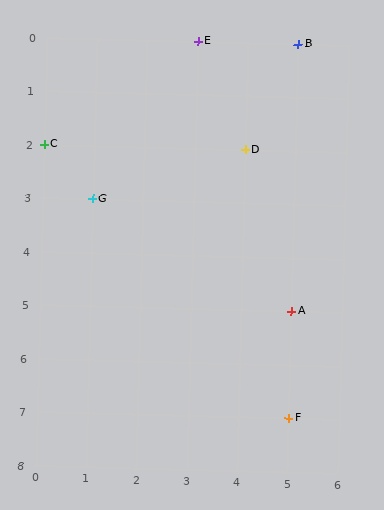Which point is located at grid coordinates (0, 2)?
Point C is at (0, 2).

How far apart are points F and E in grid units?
Points F and E are 2 columns and 7 rows apart (about 7.3 grid units diagonally).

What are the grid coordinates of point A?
Point A is at grid coordinates (5, 5).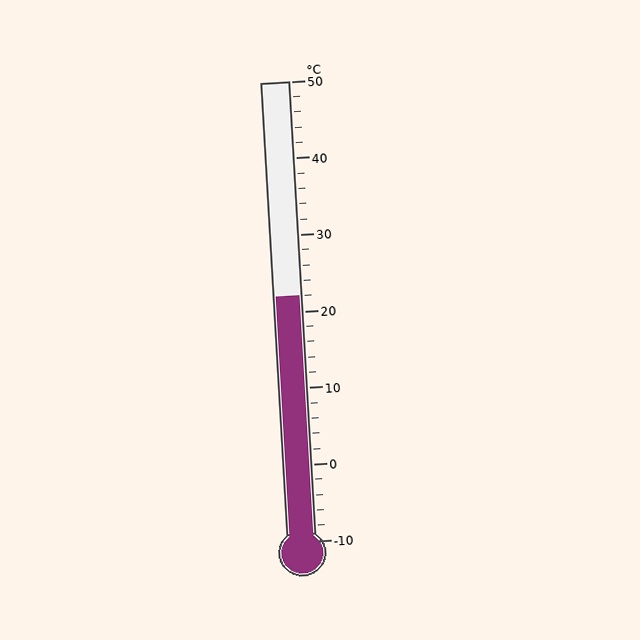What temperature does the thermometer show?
The thermometer shows approximately 22°C.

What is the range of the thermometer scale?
The thermometer scale ranges from -10°C to 50°C.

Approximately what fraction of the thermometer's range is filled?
The thermometer is filled to approximately 55% of its range.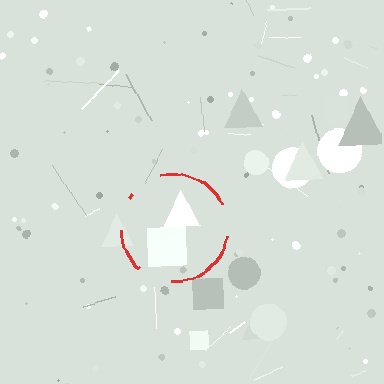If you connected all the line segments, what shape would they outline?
They would outline a circle.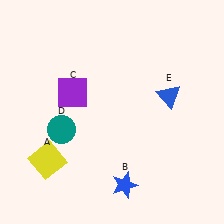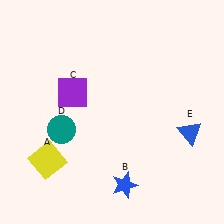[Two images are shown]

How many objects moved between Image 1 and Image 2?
1 object moved between the two images.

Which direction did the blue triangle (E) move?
The blue triangle (E) moved down.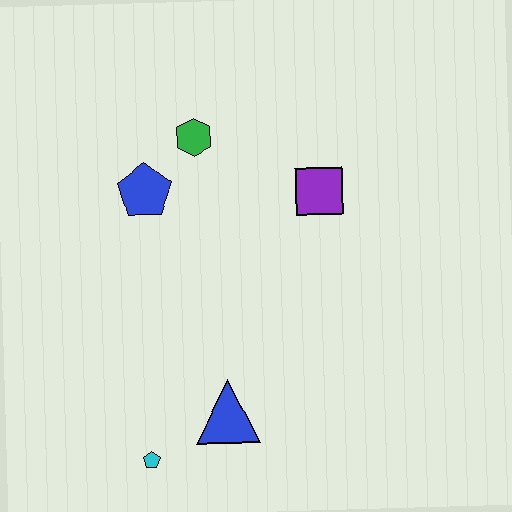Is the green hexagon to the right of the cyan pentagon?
Yes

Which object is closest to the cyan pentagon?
The blue triangle is closest to the cyan pentagon.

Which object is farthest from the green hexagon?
The cyan pentagon is farthest from the green hexagon.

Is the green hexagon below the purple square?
No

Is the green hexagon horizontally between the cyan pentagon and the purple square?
Yes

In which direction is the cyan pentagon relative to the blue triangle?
The cyan pentagon is to the left of the blue triangle.